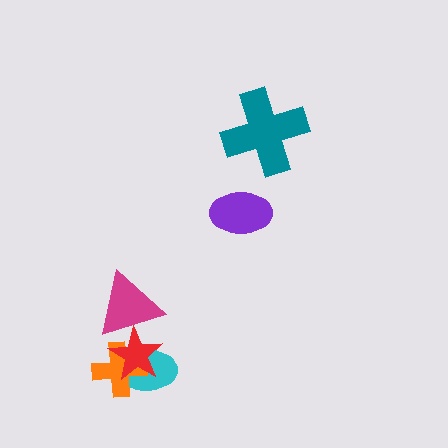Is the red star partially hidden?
No, no other shape covers it.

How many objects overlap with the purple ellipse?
0 objects overlap with the purple ellipse.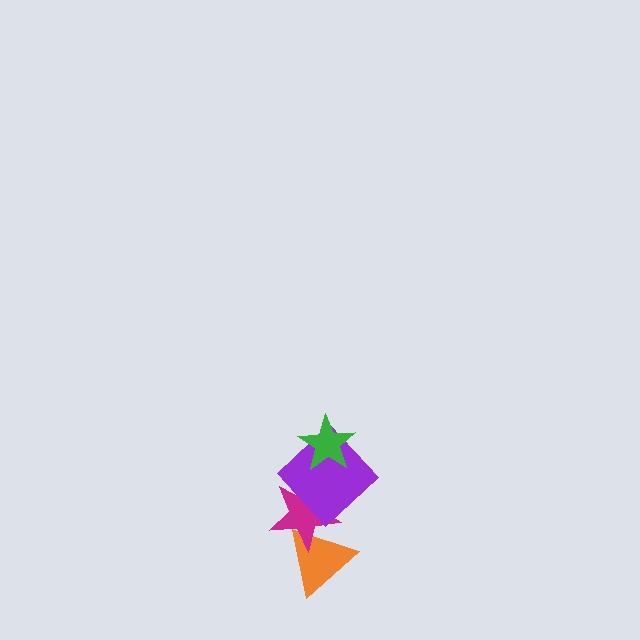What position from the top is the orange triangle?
The orange triangle is 4th from the top.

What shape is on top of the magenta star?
The purple diamond is on top of the magenta star.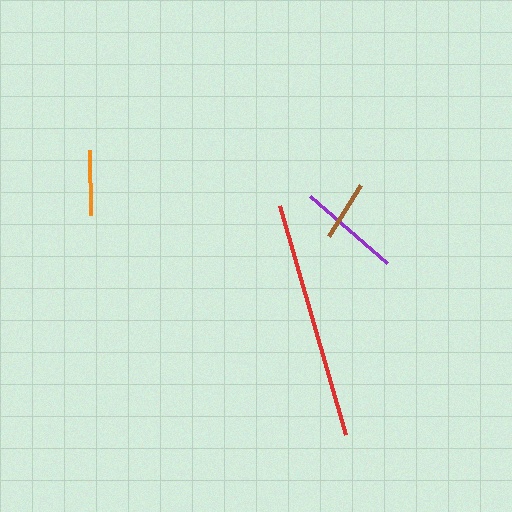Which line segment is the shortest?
The brown line is the shortest at approximately 61 pixels.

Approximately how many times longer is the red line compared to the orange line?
The red line is approximately 3.6 times the length of the orange line.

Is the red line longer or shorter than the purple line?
The red line is longer than the purple line.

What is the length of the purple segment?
The purple segment is approximately 103 pixels long.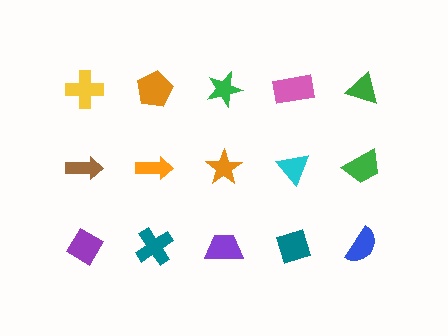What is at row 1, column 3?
A green star.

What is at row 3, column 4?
A teal diamond.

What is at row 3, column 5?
A blue semicircle.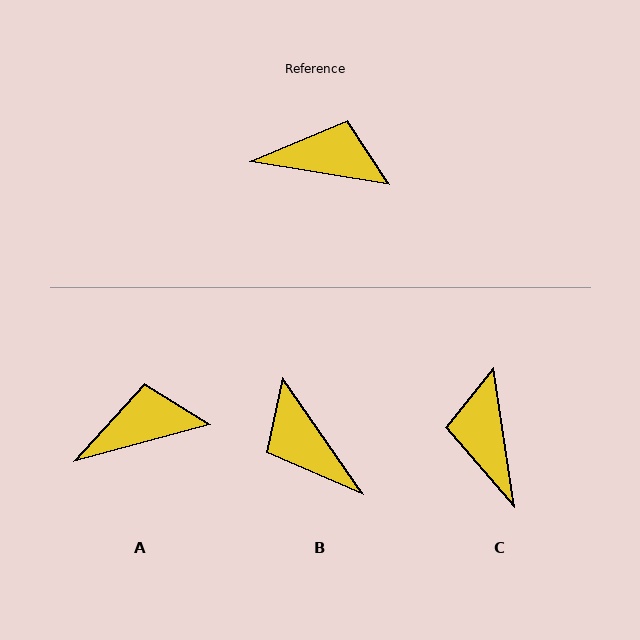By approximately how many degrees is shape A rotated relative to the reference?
Approximately 25 degrees counter-clockwise.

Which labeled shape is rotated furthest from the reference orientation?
B, about 134 degrees away.